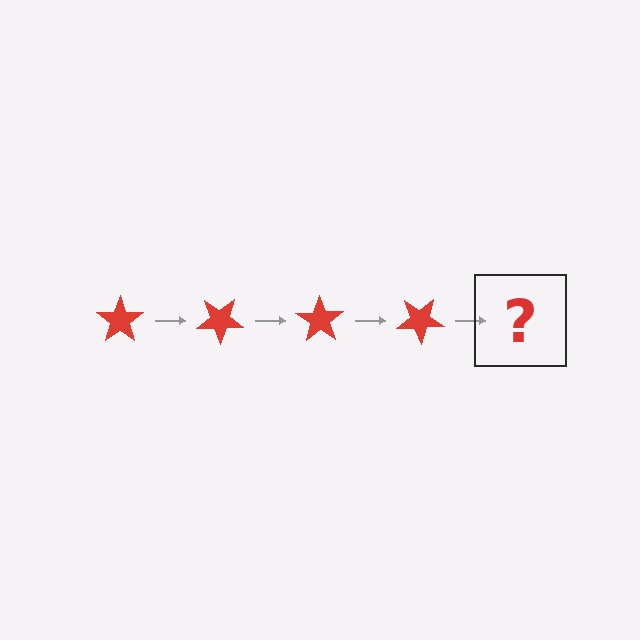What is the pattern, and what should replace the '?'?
The pattern is that the star rotates 35 degrees each step. The '?' should be a red star rotated 140 degrees.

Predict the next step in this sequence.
The next step is a red star rotated 140 degrees.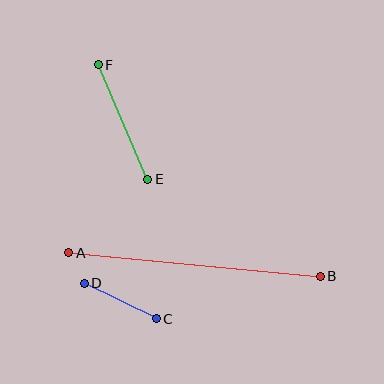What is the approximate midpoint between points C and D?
The midpoint is at approximately (120, 301) pixels.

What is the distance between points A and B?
The distance is approximately 253 pixels.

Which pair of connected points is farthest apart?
Points A and B are farthest apart.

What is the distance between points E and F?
The distance is approximately 125 pixels.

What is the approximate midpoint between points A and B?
The midpoint is at approximately (194, 264) pixels.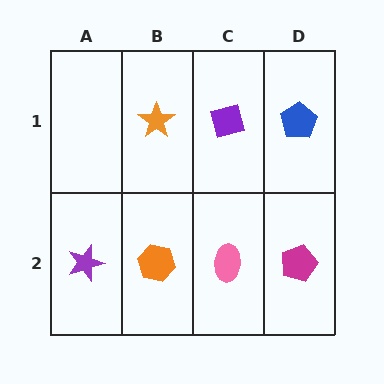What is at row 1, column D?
A blue pentagon.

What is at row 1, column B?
An orange star.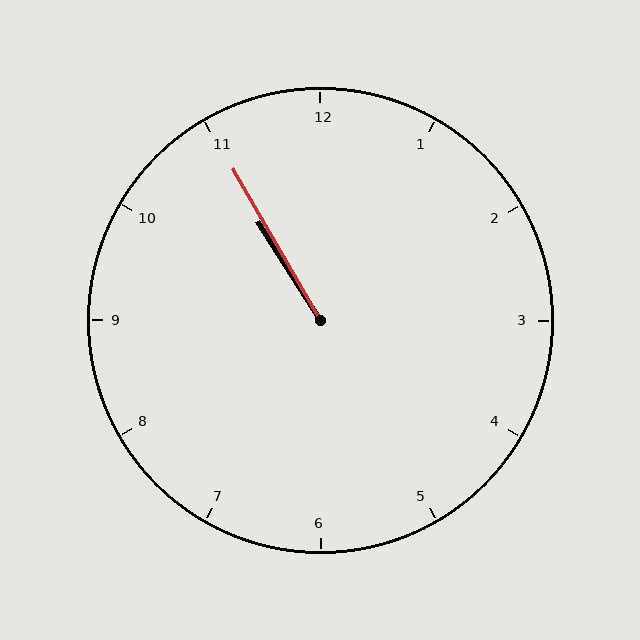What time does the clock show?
10:55.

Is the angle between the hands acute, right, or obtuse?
It is acute.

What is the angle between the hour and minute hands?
Approximately 2 degrees.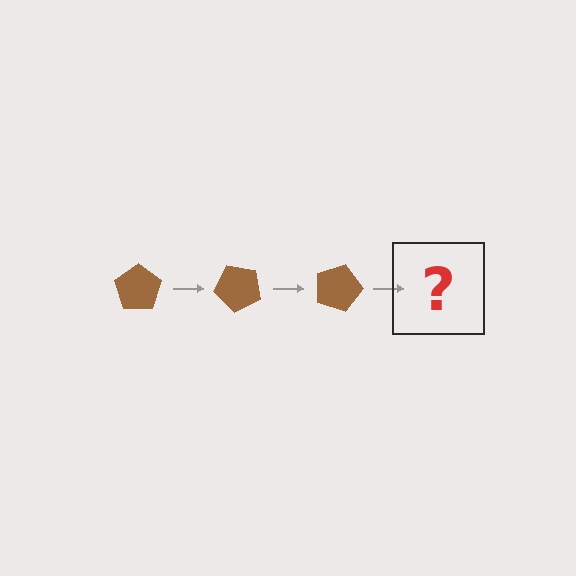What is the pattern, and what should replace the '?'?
The pattern is that the pentagon rotates 45 degrees each step. The '?' should be a brown pentagon rotated 135 degrees.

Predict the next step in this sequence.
The next step is a brown pentagon rotated 135 degrees.